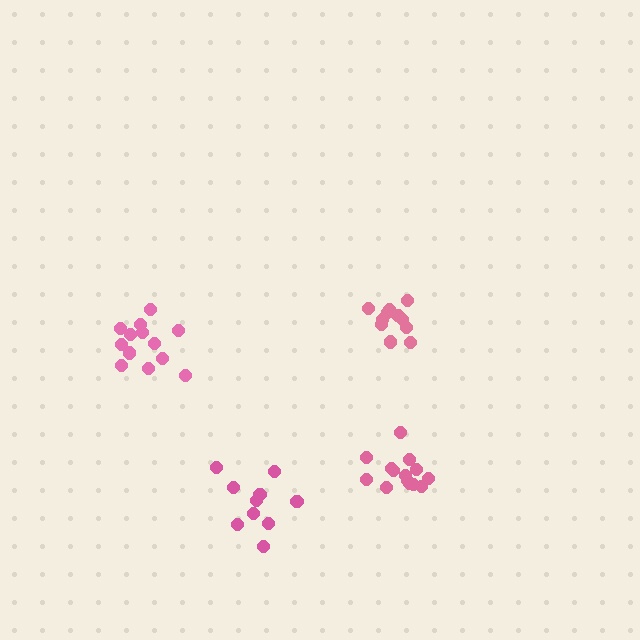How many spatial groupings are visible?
There are 4 spatial groupings.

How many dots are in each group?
Group 1: 10 dots, Group 2: 14 dots, Group 3: 13 dots, Group 4: 11 dots (48 total).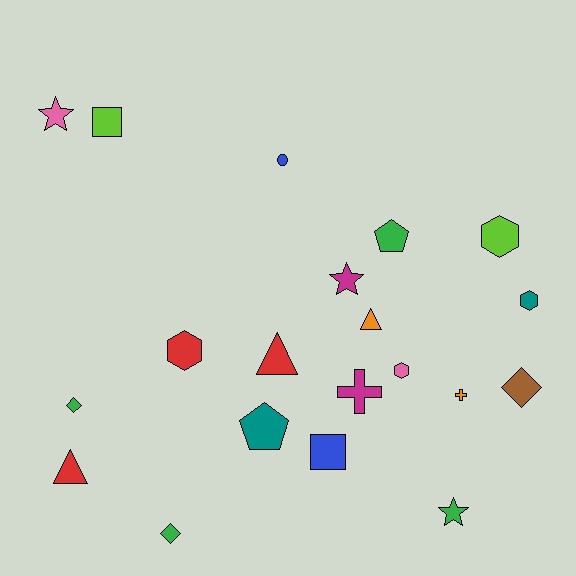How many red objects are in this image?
There are 3 red objects.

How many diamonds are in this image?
There are 3 diamonds.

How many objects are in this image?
There are 20 objects.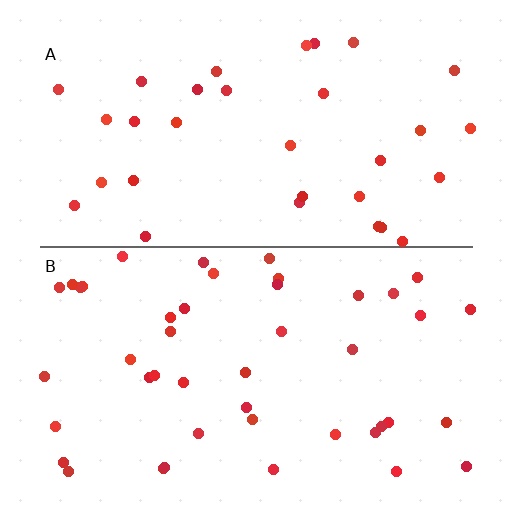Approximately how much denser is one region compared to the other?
Approximately 1.4× — region B over region A.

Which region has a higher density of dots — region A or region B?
B (the bottom).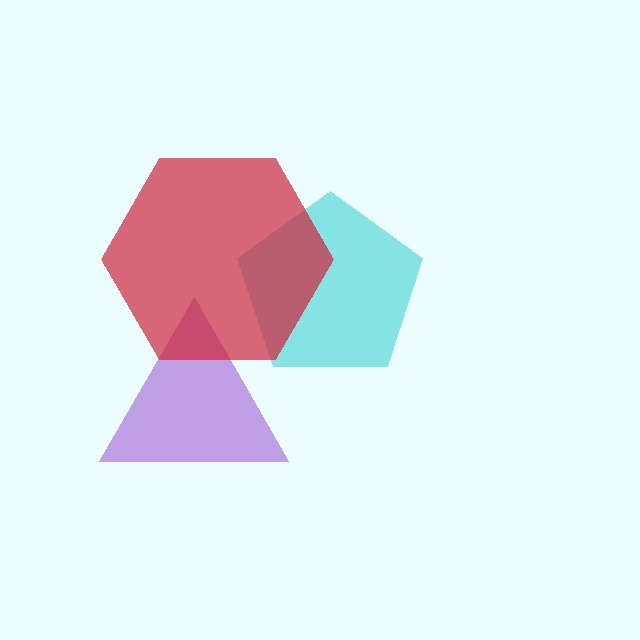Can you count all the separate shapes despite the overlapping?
Yes, there are 3 separate shapes.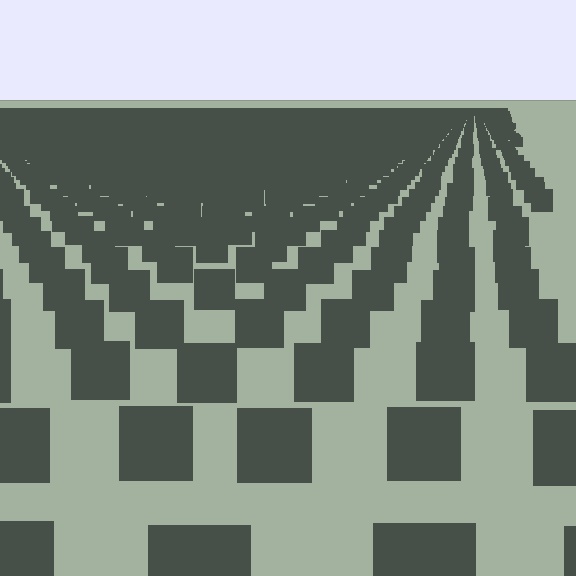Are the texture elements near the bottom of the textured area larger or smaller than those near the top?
Larger. Near the bottom, elements are closer to the viewer and appear at a bigger on-screen size.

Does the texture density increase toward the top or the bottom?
Density increases toward the top.